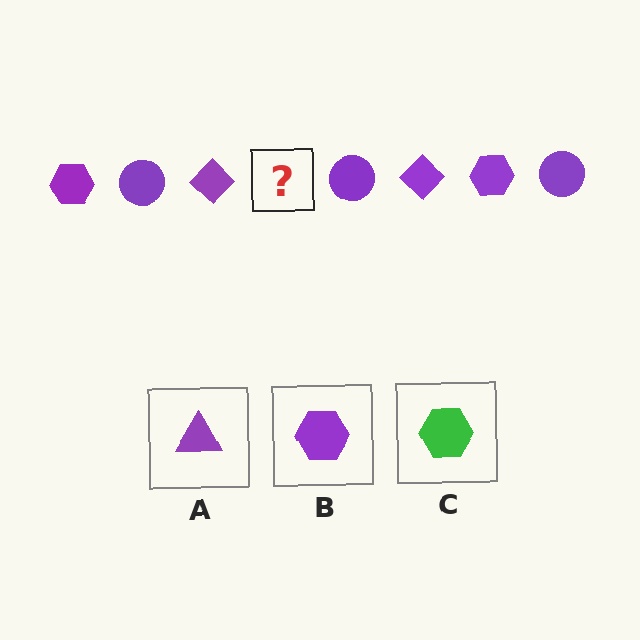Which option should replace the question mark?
Option B.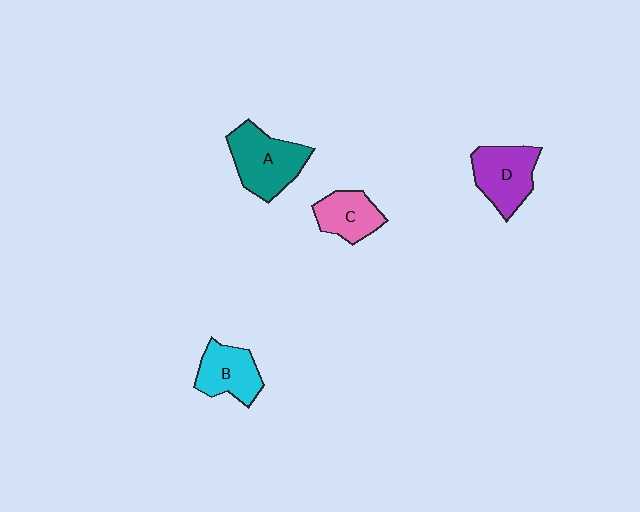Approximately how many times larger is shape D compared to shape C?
Approximately 1.3 times.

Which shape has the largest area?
Shape A (teal).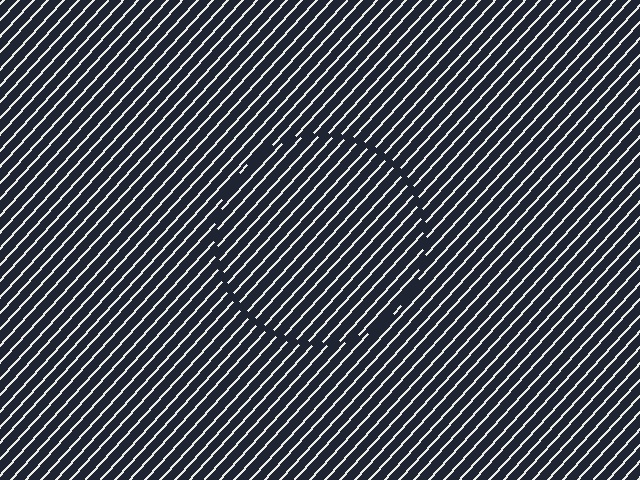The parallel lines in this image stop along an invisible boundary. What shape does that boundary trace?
An illusory circle. The interior of the shape contains the same grating, shifted by half a period — the contour is defined by the phase discontinuity where line-ends from the inner and outer gratings abut.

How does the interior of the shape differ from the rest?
The interior of the shape contains the same grating, shifted by half a period — the contour is defined by the phase discontinuity where line-ends from the inner and outer gratings abut.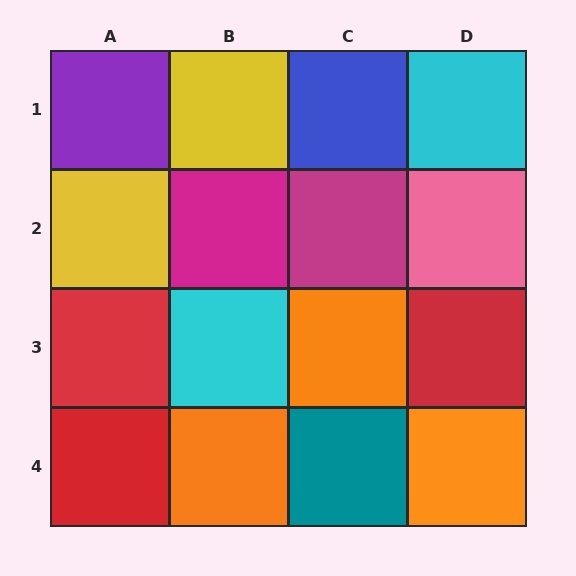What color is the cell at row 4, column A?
Red.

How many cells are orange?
3 cells are orange.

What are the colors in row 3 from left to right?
Red, cyan, orange, red.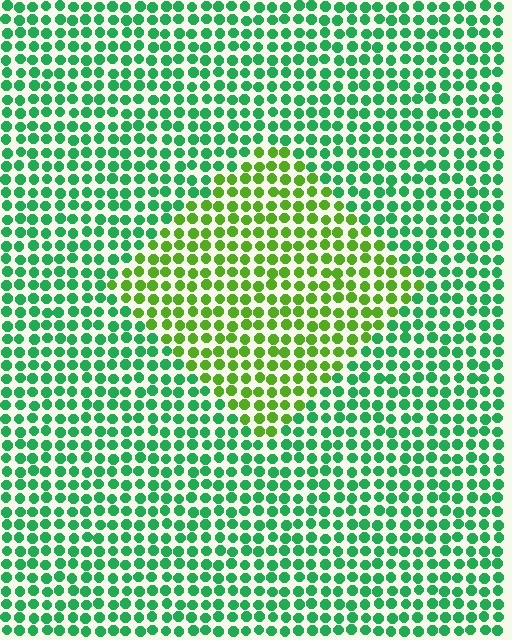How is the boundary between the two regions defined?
The boundary is defined purely by a slight shift in hue (about 44 degrees). Spacing, size, and orientation are identical on both sides.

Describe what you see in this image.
The image is filled with small green elements in a uniform arrangement. A diamond-shaped region is visible where the elements are tinted to a slightly different hue, forming a subtle color boundary.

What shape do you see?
I see a diamond.